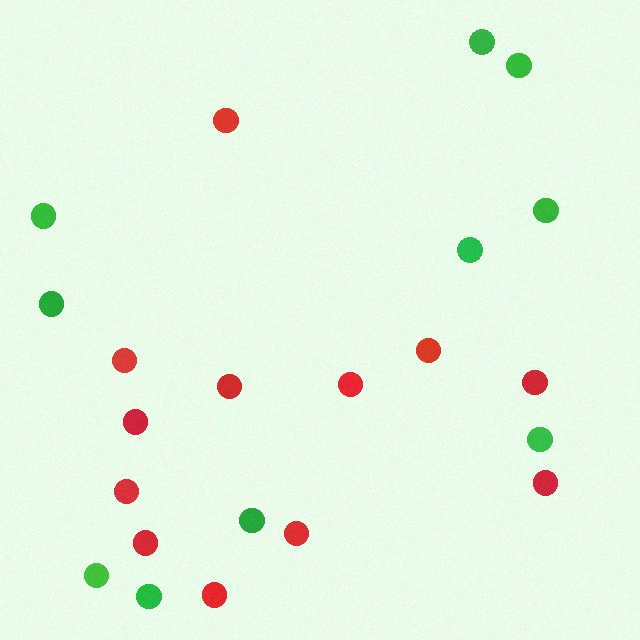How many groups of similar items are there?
There are 2 groups: one group of red circles (12) and one group of green circles (10).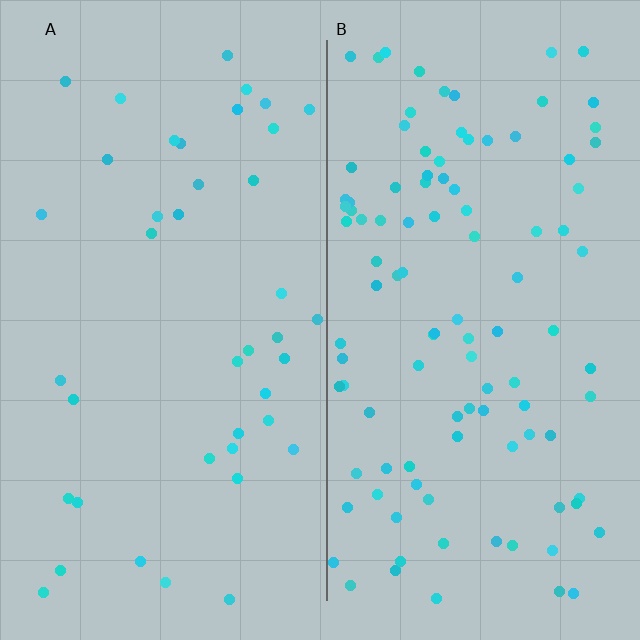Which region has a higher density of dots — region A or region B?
B (the right).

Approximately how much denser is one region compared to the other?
Approximately 2.5× — region B over region A.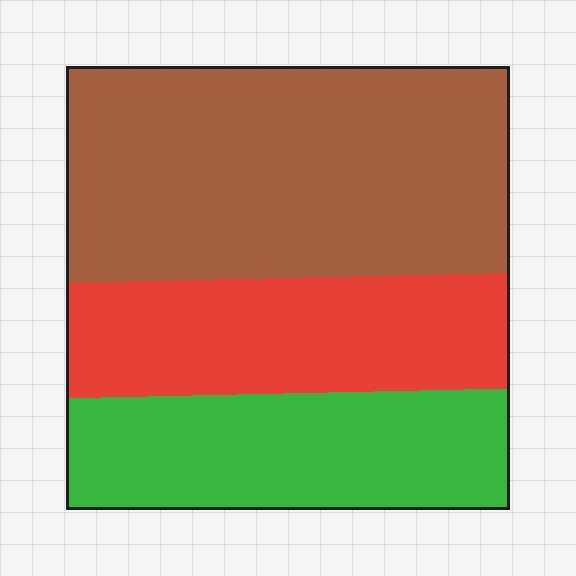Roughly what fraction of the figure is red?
Red takes up about one quarter (1/4) of the figure.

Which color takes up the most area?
Brown, at roughly 50%.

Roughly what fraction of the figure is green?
Green covers 26% of the figure.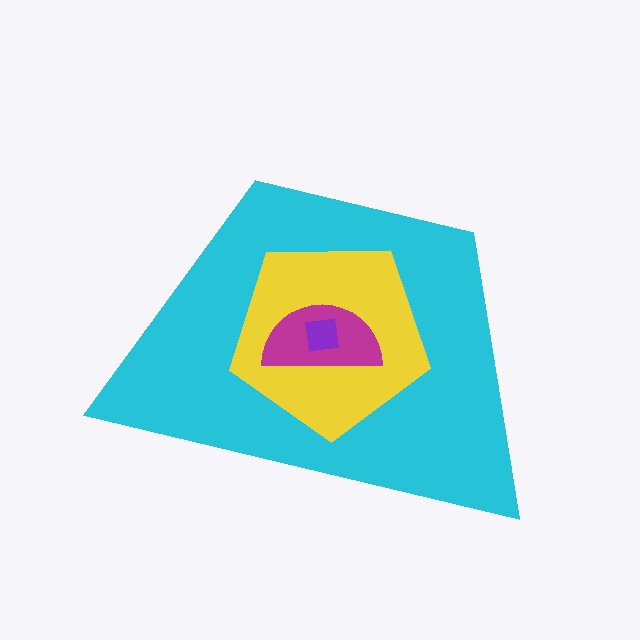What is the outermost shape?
The cyan trapezoid.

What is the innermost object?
The purple square.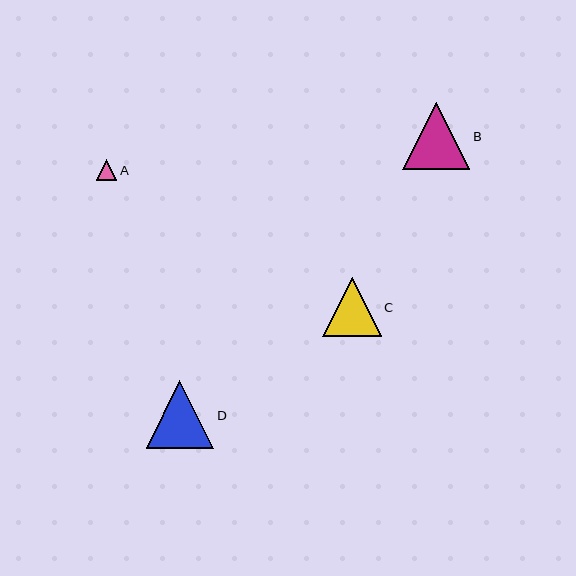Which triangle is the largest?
Triangle D is the largest with a size of approximately 68 pixels.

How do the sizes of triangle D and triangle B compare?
Triangle D and triangle B are approximately the same size.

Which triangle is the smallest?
Triangle A is the smallest with a size of approximately 21 pixels.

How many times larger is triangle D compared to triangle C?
Triangle D is approximately 1.2 times the size of triangle C.